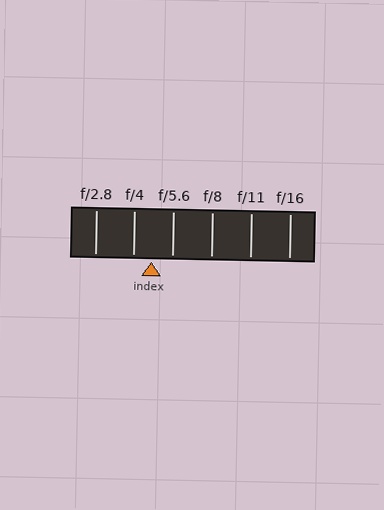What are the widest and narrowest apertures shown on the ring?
The widest aperture shown is f/2.8 and the narrowest is f/16.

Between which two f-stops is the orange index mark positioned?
The index mark is between f/4 and f/5.6.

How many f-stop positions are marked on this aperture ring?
There are 6 f-stop positions marked.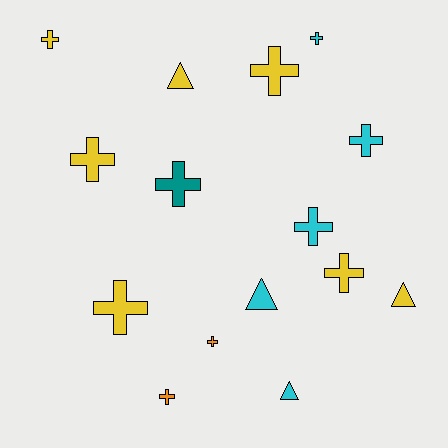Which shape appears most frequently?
Cross, with 11 objects.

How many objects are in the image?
There are 15 objects.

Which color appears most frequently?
Yellow, with 7 objects.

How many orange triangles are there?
There are no orange triangles.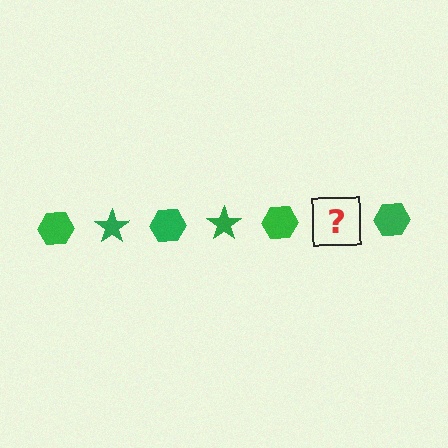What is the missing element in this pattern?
The missing element is a green star.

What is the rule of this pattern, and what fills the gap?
The rule is that the pattern cycles through hexagon, star shapes in green. The gap should be filled with a green star.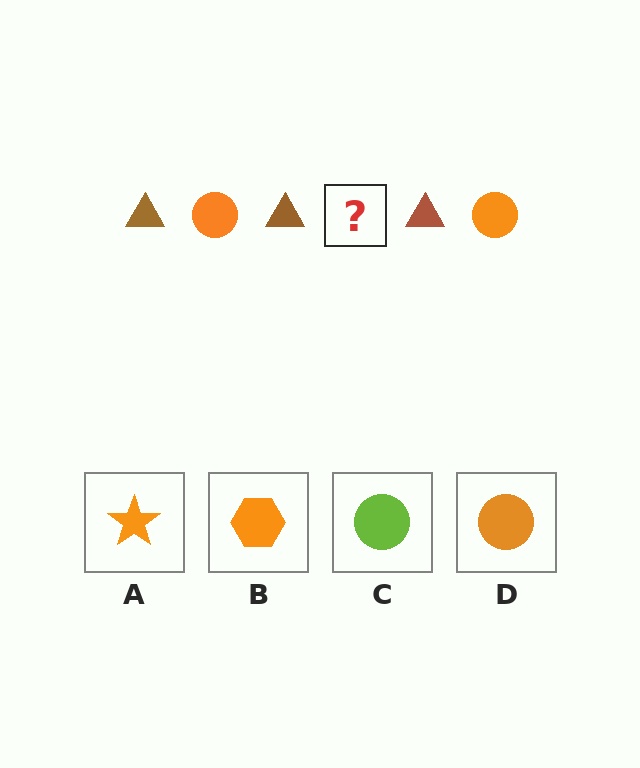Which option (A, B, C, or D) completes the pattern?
D.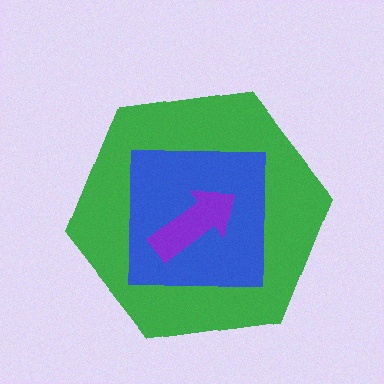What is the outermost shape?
The green hexagon.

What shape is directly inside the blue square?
The purple arrow.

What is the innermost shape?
The purple arrow.